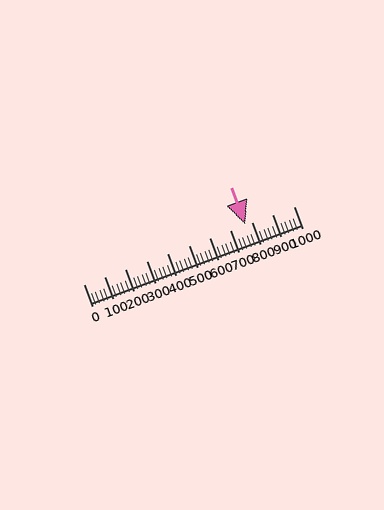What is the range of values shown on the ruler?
The ruler shows values from 0 to 1000.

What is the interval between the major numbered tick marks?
The major tick marks are spaced 100 units apart.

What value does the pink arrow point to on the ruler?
The pink arrow points to approximately 772.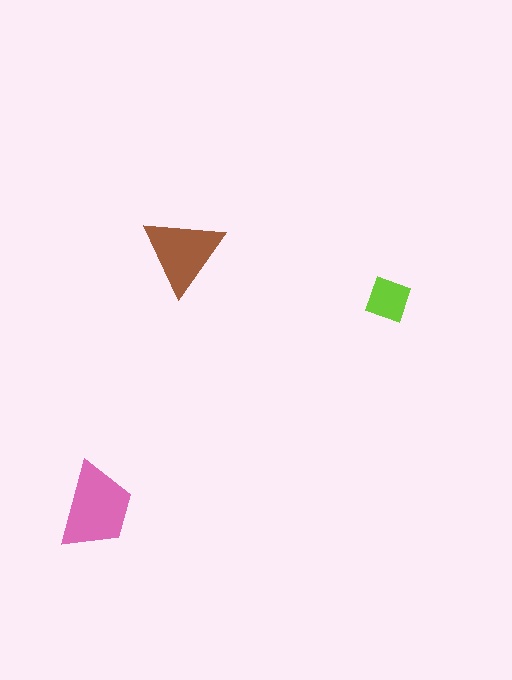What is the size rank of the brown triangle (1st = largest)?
2nd.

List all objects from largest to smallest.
The pink trapezoid, the brown triangle, the lime diamond.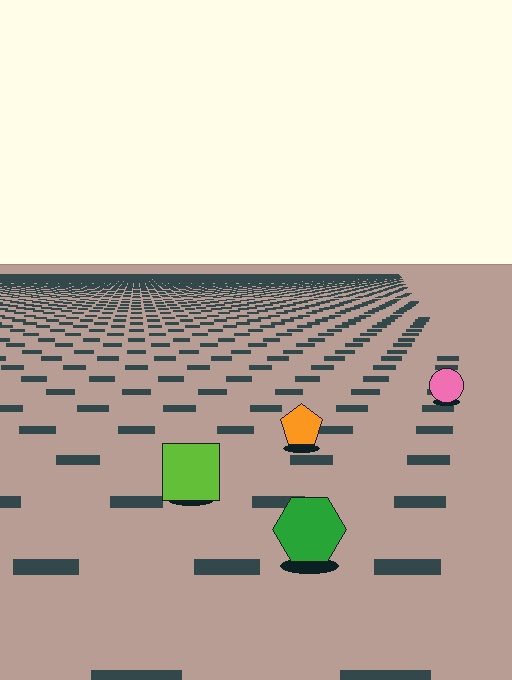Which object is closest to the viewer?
The green hexagon is closest. The texture marks near it are larger and more spread out.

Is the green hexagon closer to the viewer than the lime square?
Yes. The green hexagon is closer — you can tell from the texture gradient: the ground texture is coarser near it.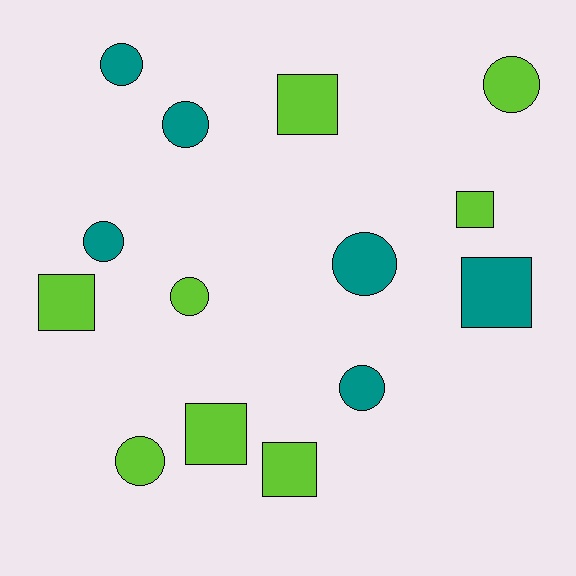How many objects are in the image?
There are 14 objects.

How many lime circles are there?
There are 3 lime circles.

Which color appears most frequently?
Lime, with 8 objects.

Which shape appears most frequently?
Circle, with 8 objects.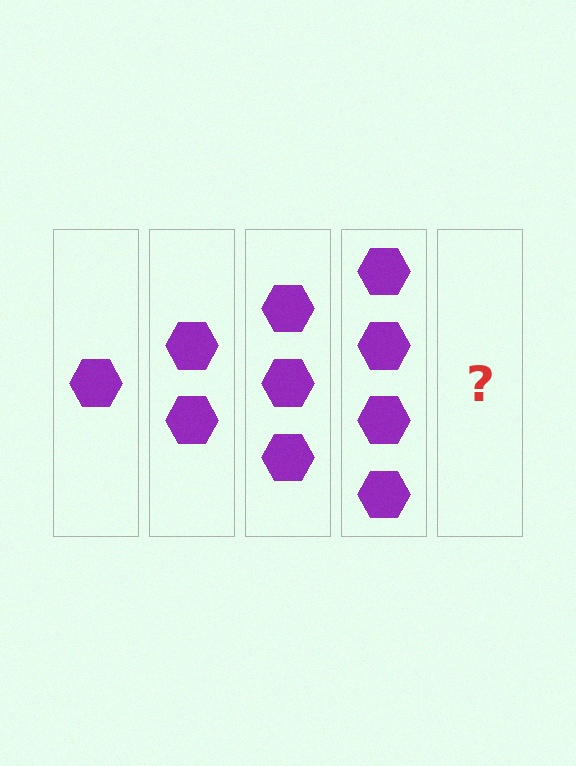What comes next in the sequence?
The next element should be 5 hexagons.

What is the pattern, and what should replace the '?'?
The pattern is that each step adds one more hexagon. The '?' should be 5 hexagons.